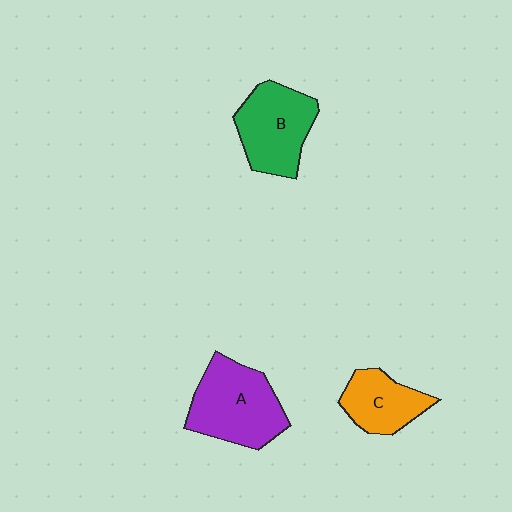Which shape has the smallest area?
Shape C (orange).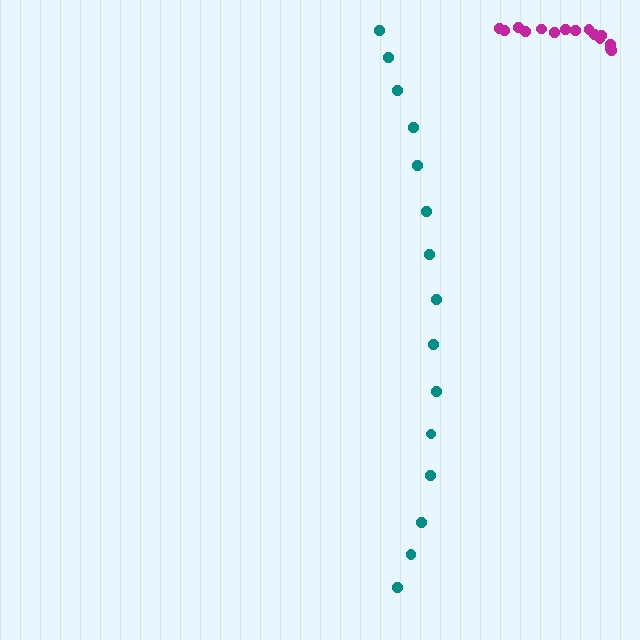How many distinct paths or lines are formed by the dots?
There are 2 distinct paths.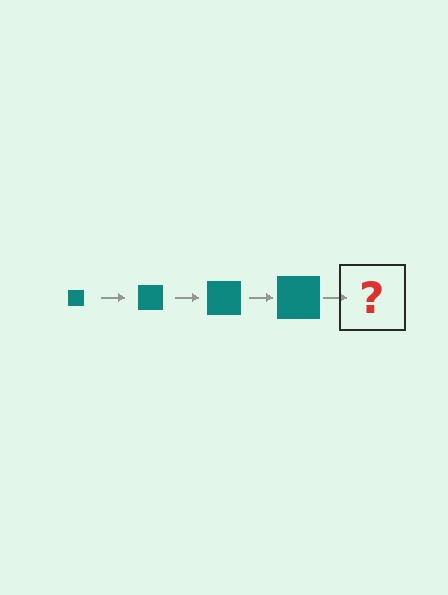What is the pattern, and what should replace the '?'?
The pattern is that the square gets progressively larger each step. The '?' should be a teal square, larger than the previous one.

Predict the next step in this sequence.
The next step is a teal square, larger than the previous one.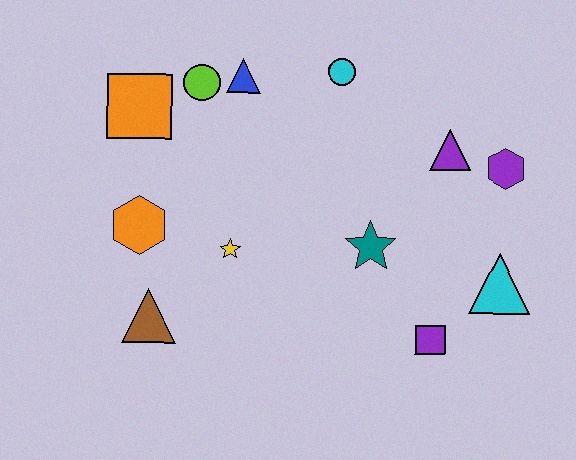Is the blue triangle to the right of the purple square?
No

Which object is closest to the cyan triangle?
The purple square is closest to the cyan triangle.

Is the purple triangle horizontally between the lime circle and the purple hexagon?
Yes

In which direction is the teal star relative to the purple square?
The teal star is above the purple square.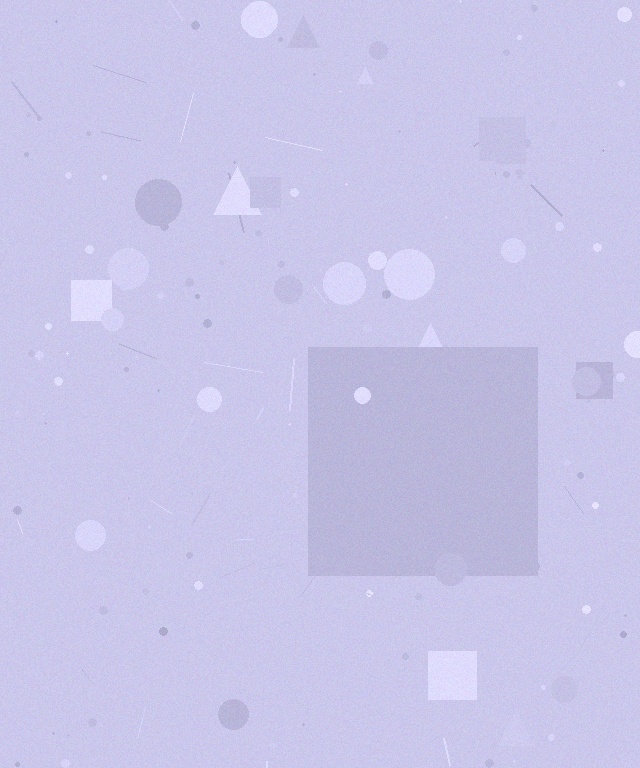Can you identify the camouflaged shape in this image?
The camouflaged shape is a square.